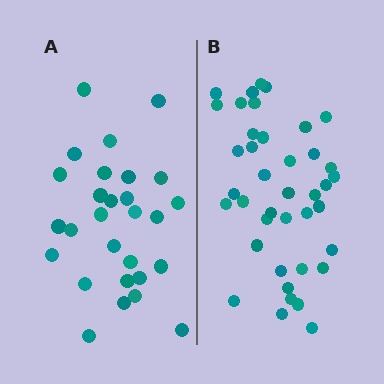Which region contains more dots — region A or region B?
Region B (the right region) has more dots.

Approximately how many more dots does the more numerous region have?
Region B has roughly 12 or so more dots than region A.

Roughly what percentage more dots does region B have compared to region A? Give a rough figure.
About 45% more.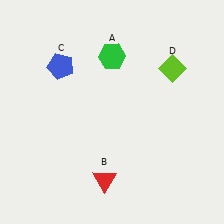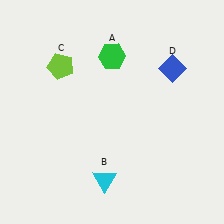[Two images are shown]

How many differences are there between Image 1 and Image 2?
There are 3 differences between the two images.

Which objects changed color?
B changed from red to cyan. C changed from blue to lime. D changed from lime to blue.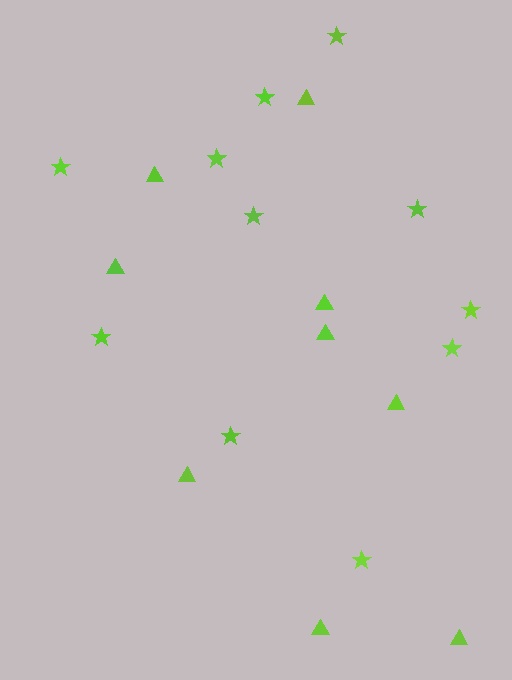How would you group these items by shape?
There are 2 groups: one group of triangles (9) and one group of stars (11).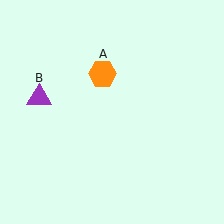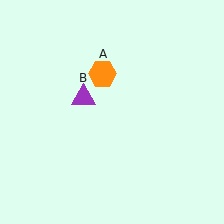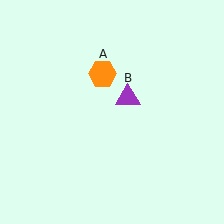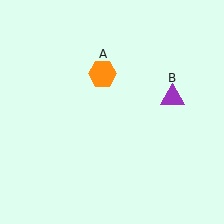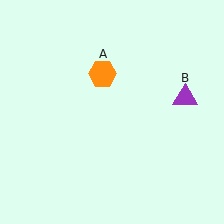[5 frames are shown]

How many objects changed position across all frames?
1 object changed position: purple triangle (object B).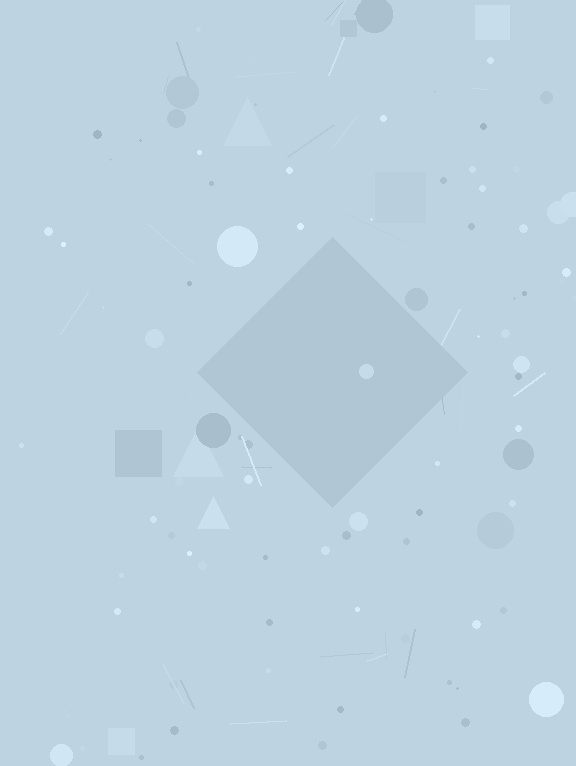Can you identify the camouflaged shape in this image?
The camouflaged shape is a diamond.